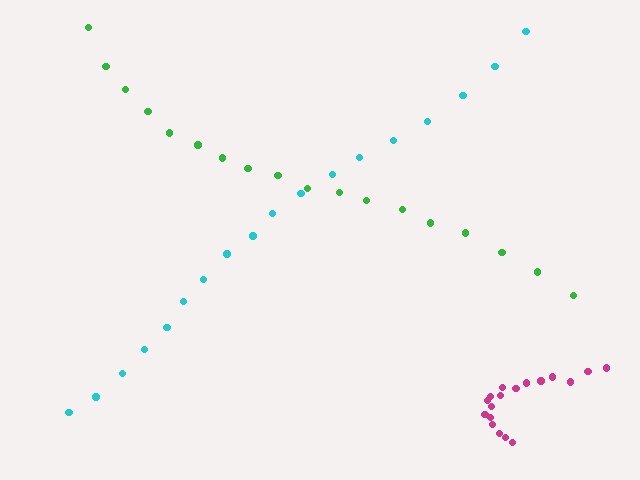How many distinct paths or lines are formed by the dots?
There are 3 distinct paths.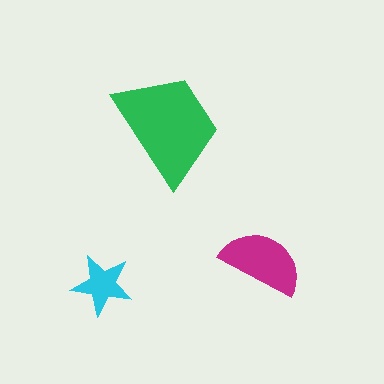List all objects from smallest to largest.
The cyan star, the magenta semicircle, the green trapezoid.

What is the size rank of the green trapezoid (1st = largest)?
1st.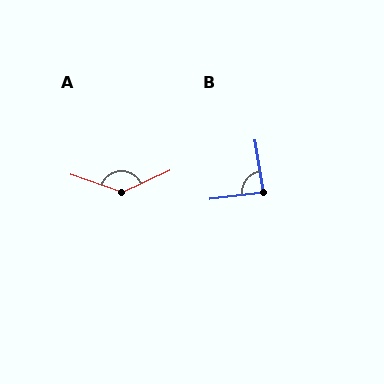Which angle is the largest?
A, at approximately 136 degrees.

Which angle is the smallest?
B, at approximately 87 degrees.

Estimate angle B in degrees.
Approximately 87 degrees.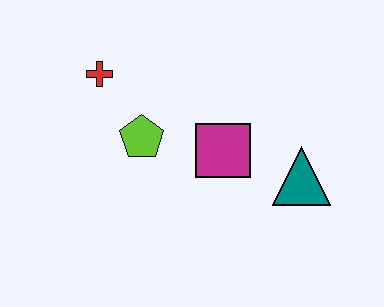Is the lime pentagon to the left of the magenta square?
Yes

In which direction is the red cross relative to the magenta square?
The red cross is to the left of the magenta square.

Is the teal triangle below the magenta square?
Yes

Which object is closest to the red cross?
The lime pentagon is closest to the red cross.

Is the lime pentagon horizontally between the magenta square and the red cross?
Yes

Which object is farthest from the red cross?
The teal triangle is farthest from the red cross.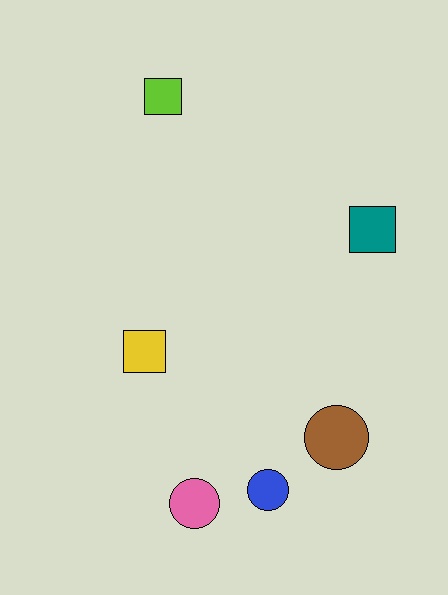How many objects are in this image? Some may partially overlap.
There are 6 objects.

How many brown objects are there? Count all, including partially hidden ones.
There is 1 brown object.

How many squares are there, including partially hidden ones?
There are 3 squares.